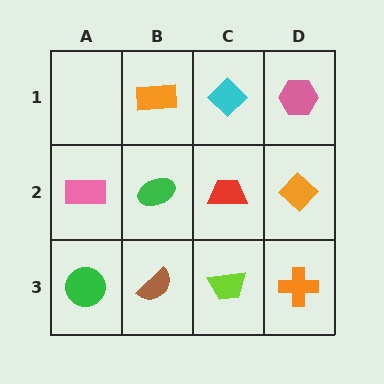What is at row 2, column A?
A pink rectangle.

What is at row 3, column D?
An orange cross.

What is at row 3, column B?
A brown semicircle.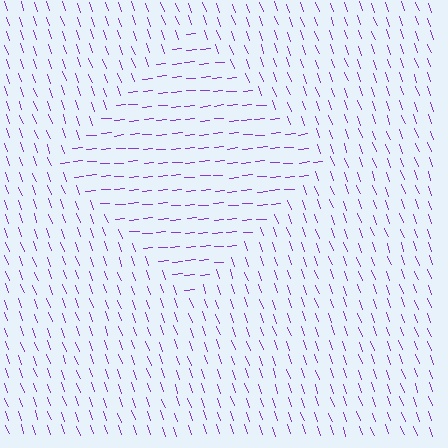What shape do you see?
I see a diamond.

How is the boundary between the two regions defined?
The boundary is defined purely by a change in line orientation (approximately 75 degrees difference). All lines are the same color and thickness.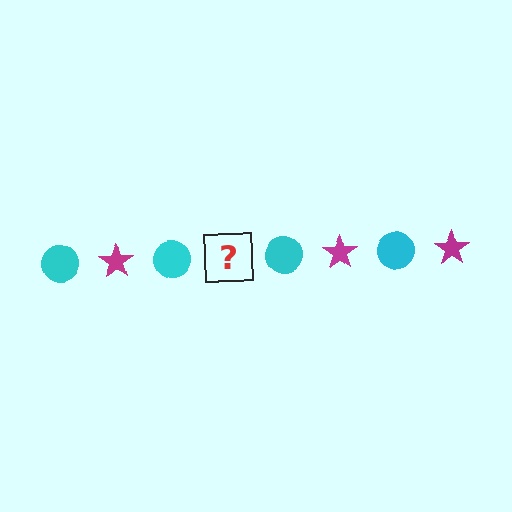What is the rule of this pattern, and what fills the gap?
The rule is that the pattern alternates between cyan circle and magenta star. The gap should be filled with a magenta star.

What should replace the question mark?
The question mark should be replaced with a magenta star.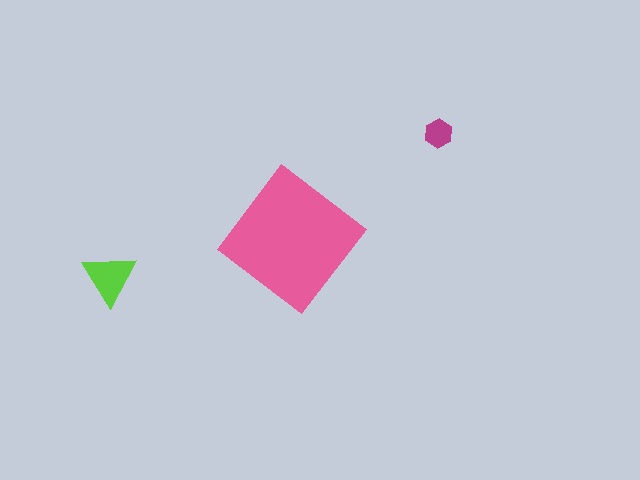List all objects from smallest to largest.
The magenta hexagon, the lime triangle, the pink diamond.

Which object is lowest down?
The lime triangle is bottommost.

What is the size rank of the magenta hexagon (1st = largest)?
3rd.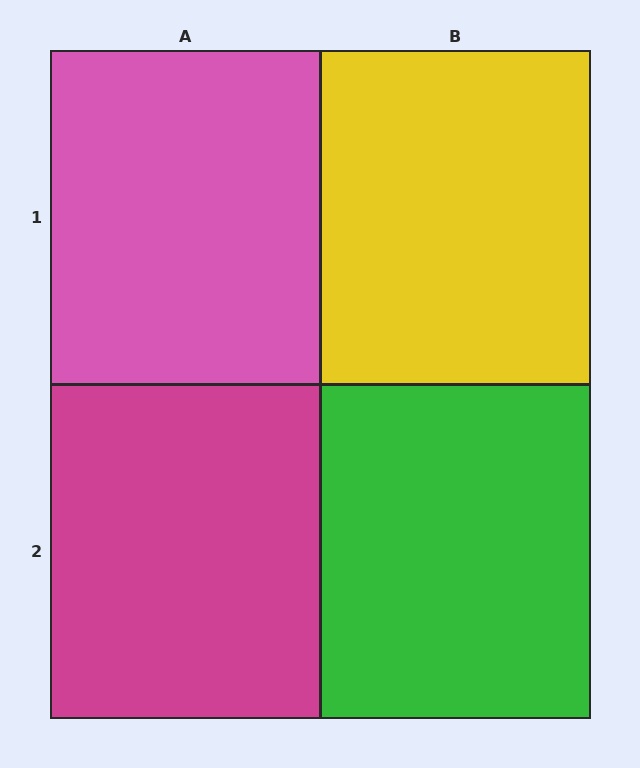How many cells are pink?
1 cell is pink.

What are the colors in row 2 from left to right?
Magenta, green.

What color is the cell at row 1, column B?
Yellow.